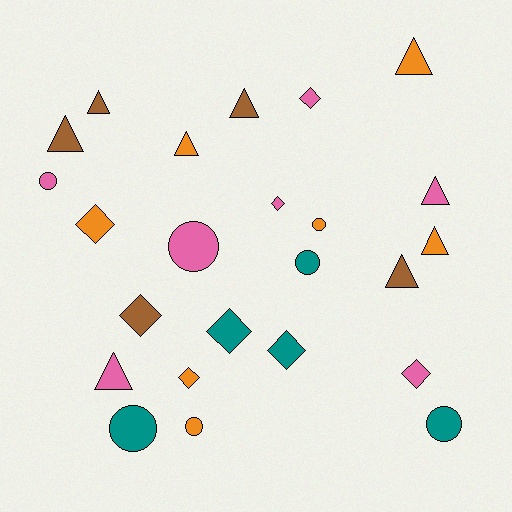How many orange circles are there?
There are 2 orange circles.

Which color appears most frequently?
Orange, with 7 objects.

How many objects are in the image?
There are 24 objects.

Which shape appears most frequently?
Triangle, with 9 objects.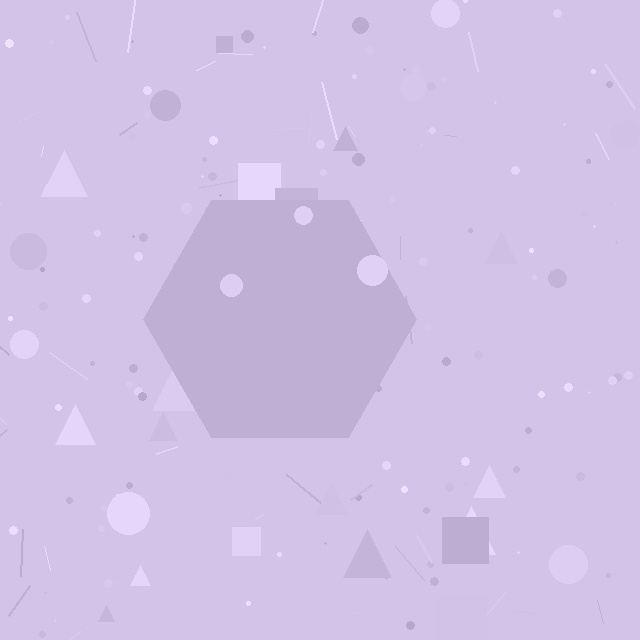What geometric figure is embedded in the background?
A hexagon is embedded in the background.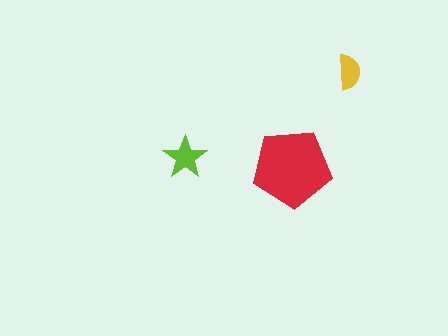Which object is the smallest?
The yellow semicircle.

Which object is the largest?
The red pentagon.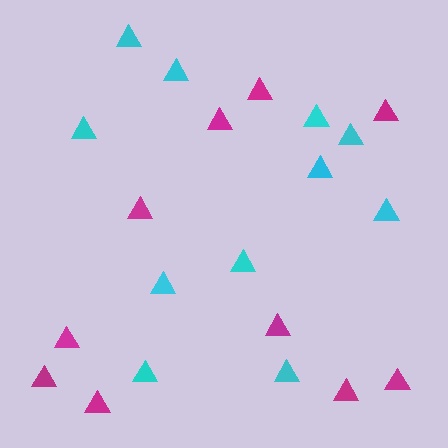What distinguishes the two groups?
There are 2 groups: one group of cyan triangles (11) and one group of magenta triangles (10).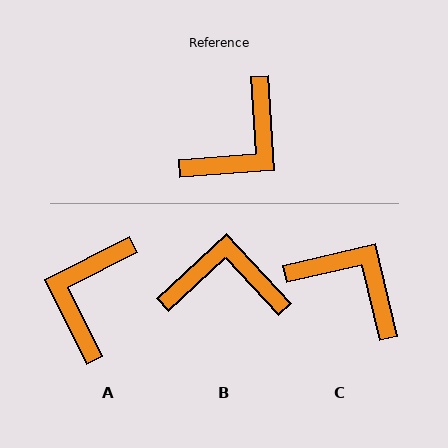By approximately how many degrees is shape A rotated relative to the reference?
Approximately 158 degrees clockwise.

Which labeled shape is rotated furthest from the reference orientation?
A, about 158 degrees away.